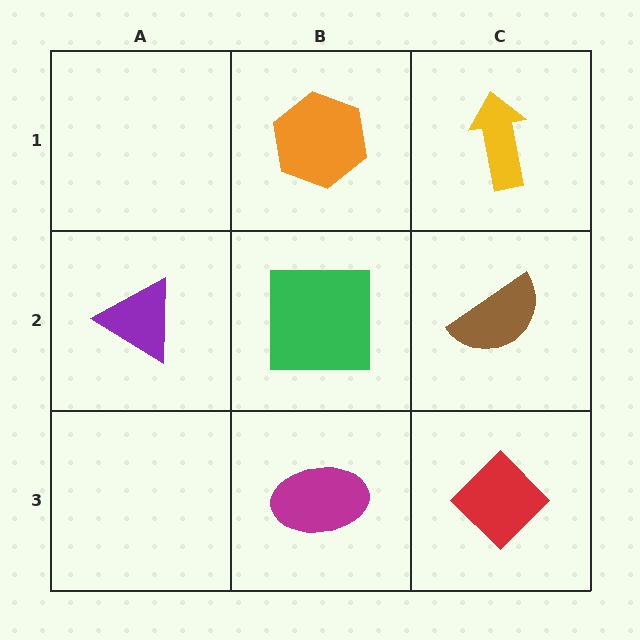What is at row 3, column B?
A magenta ellipse.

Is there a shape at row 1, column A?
No, that cell is empty.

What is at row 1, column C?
A yellow arrow.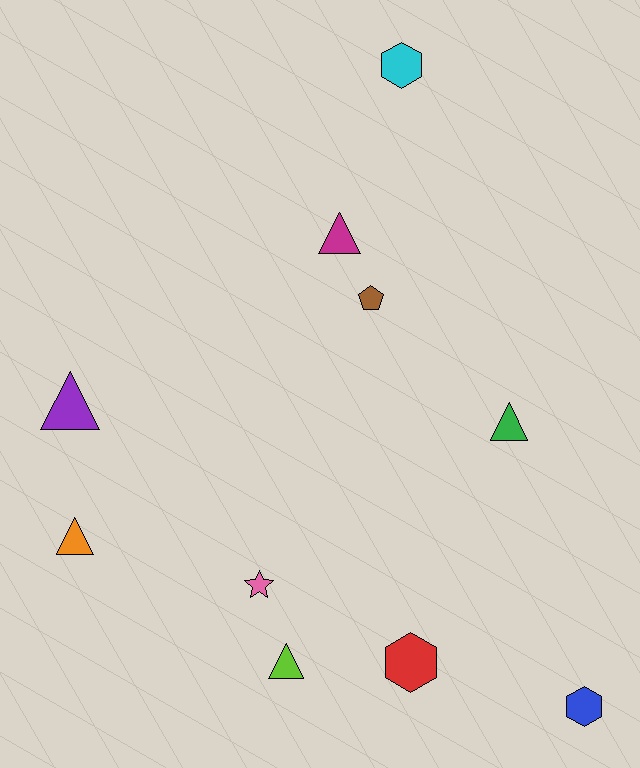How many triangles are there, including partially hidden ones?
There are 5 triangles.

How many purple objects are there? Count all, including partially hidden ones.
There is 1 purple object.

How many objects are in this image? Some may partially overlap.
There are 10 objects.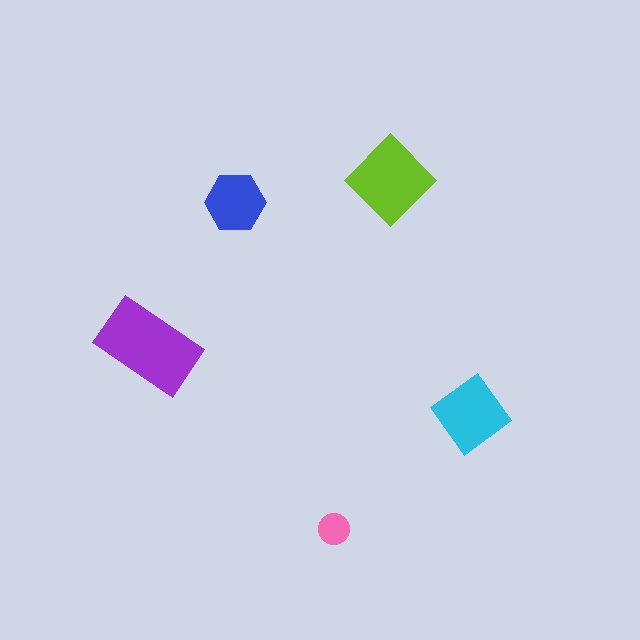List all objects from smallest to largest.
The pink circle, the blue hexagon, the cyan diamond, the lime diamond, the purple rectangle.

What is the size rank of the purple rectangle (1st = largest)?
1st.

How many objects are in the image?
There are 5 objects in the image.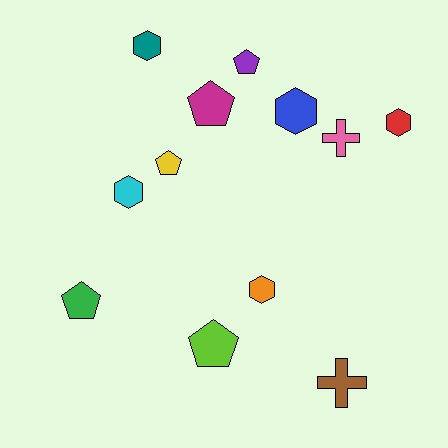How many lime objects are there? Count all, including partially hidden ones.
There is 1 lime object.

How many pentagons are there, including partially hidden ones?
There are 5 pentagons.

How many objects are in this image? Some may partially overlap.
There are 12 objects.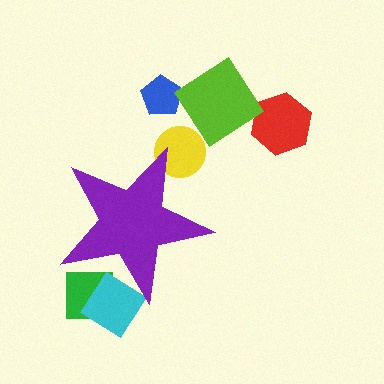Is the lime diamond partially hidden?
No, the lime diamond is fully visible.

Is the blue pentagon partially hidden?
No, the blue pentagon is fully visible.